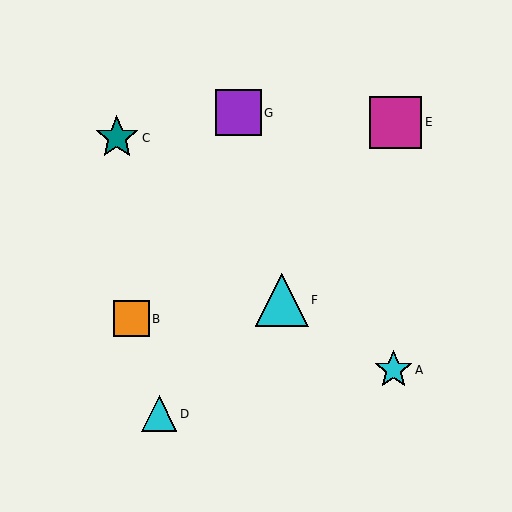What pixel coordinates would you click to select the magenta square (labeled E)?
Click at (396, 122) to select the magenta square E.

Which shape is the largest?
The cyan triangle (labeled F) is the largest.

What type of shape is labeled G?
Shape G is a purple square.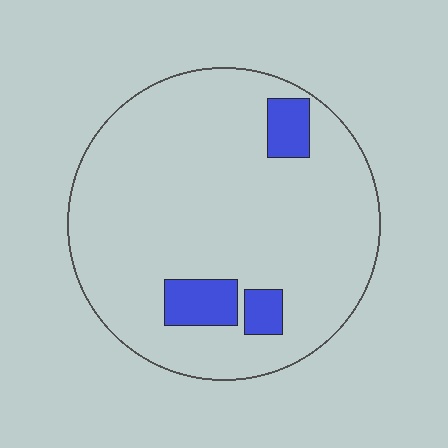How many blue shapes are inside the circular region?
3.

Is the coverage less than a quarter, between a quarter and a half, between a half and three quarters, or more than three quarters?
Less than a quarter.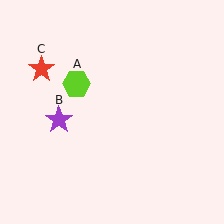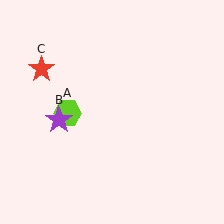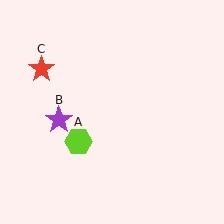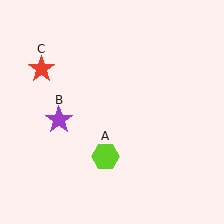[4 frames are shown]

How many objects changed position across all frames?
1 object changed position: lime hexagon (object A).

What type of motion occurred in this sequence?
The lime hexagon (object A) rotated counterclockwise around the center of the scene.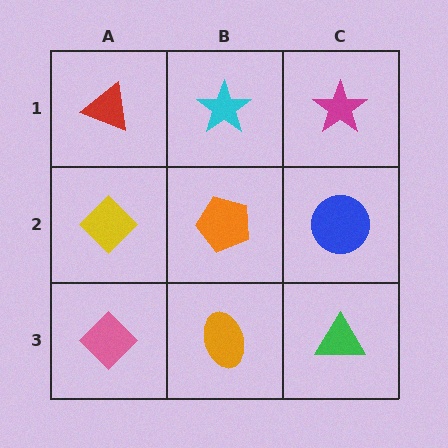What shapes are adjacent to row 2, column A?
A red triangle (row 1, column A), a pink diamond (row 3, column A), an orange pentagon (row 2, column B).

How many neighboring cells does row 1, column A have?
2.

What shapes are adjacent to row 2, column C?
A magenta star (row 1, column C), a green triangle (row 3, column C), an orange pentagon (row 2, column B).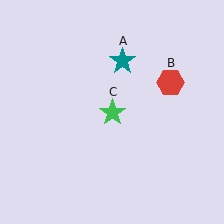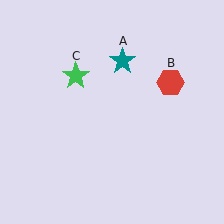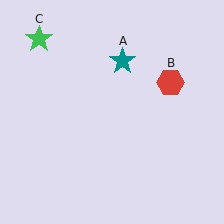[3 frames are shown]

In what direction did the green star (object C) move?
The green star (object C) moved up and to the left.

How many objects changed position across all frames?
1 object changed position: green star (object C).